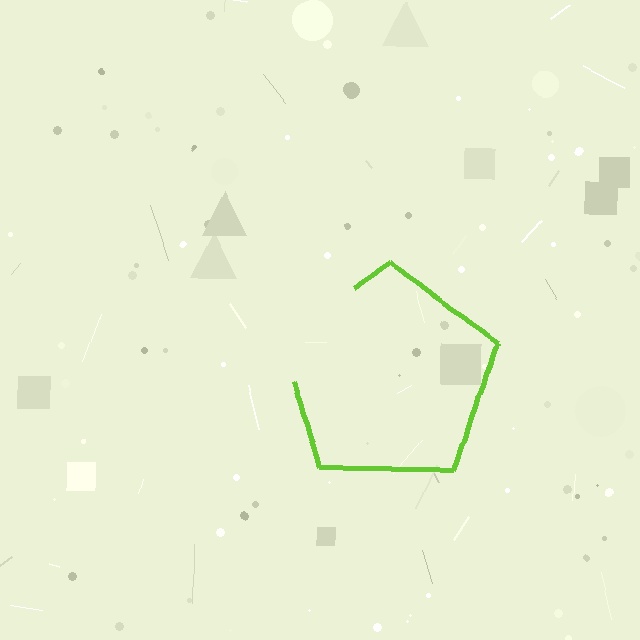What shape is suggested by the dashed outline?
The dashed outline suggests a pentagon.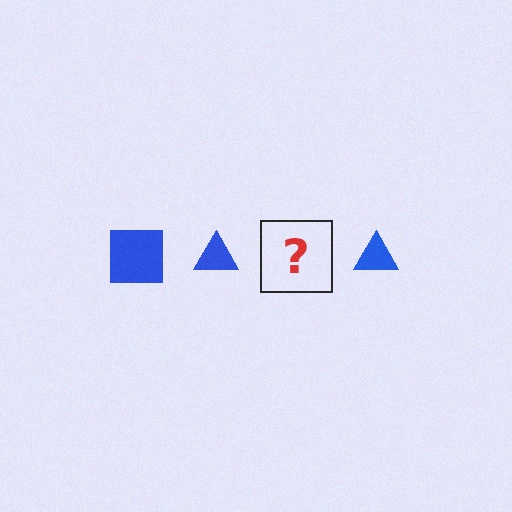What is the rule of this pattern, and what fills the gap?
The rule is that the pattern cycles through square, triangle shapes in blue. The gap should be filled with a blue square.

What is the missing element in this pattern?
The missing element is a blue square.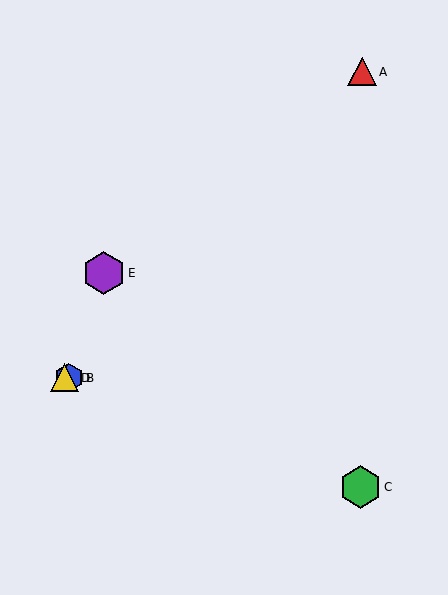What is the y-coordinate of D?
Object D is at y≈378.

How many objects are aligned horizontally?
2 objects (B, D) are aligned horizontally.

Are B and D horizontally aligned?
Yes, both are at y≈378.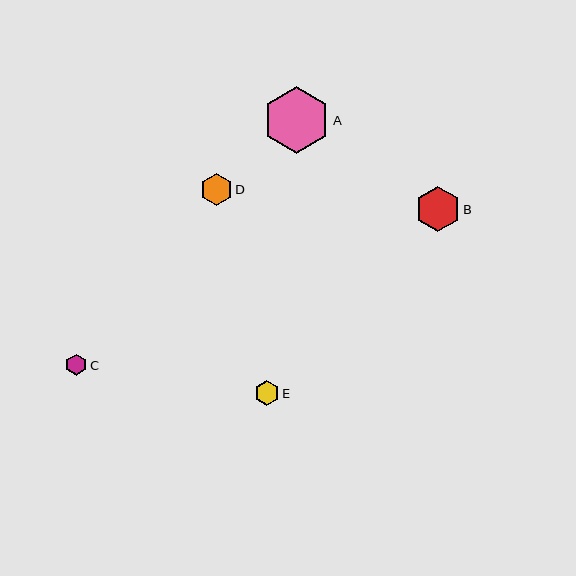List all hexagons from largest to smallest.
From largest to smallest: A, B, D, E, C.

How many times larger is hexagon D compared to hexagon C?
Hexagon D is approximately 1.5 times the size of hexagon C.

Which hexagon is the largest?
Hexagon A is the largest with a size of approximately 66 pixels.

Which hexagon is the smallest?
Hexagon C is the smallest with a size of approximately 21 pixels.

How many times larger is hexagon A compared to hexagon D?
Hexagon A is approximately 2.1 times the size of hexagon D.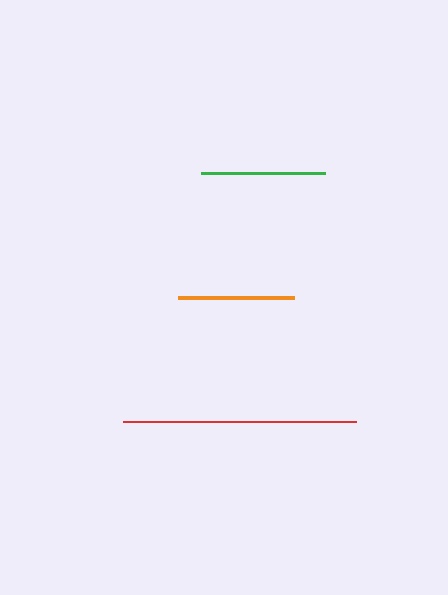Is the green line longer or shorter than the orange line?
The green line is longer than the orange line.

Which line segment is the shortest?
The orange line is the shortest at approximately 117 pixels.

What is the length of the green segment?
The green segment is approximately 123 pixels long.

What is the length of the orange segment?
The orange segment is approximately 117 pixels long.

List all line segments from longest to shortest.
From longest to shortest: red, green, orange.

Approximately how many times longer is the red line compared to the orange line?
The red line is approximately 2.0 times the length of the orange line.